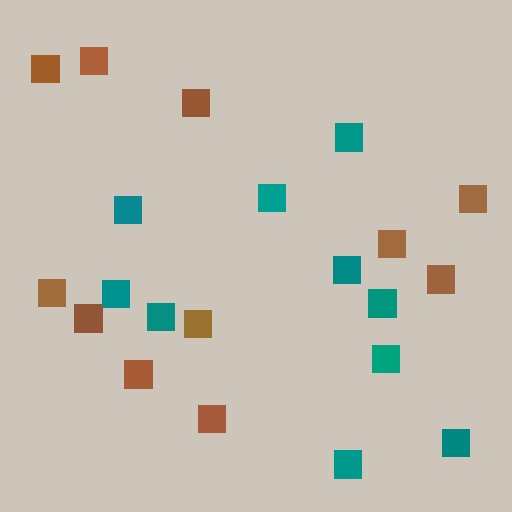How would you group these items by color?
There are 2 groups: one group of teal squares (10) and one group of brown squares (11).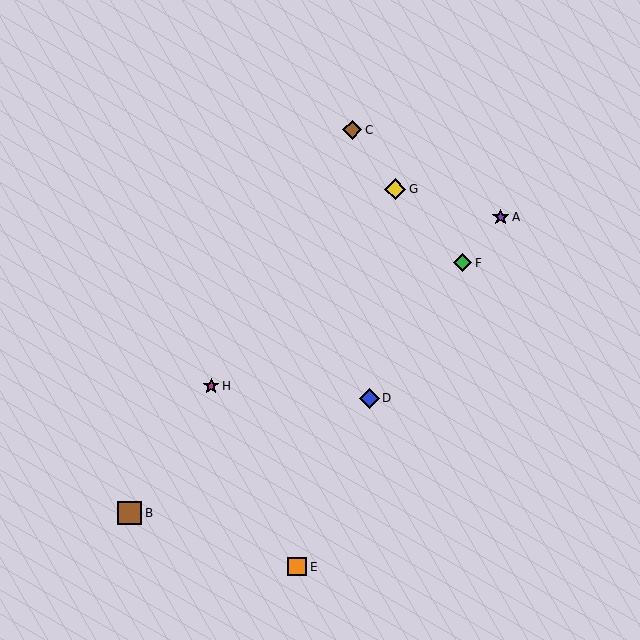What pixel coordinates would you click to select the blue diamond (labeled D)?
Click at (369, 398) to select the blue diamond D.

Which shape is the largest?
The brown square (labeled B) is the largest.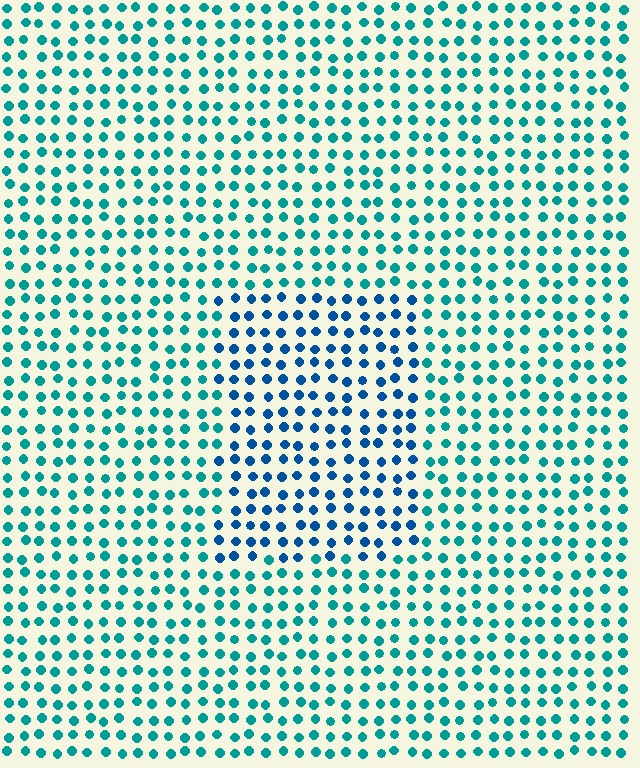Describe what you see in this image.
The image is filled with small teal elements in a uniform arrangement. A rectangle-shaped region is visible where the elements are tinted to a slightly different hue, forming a subtle color boundary.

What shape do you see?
I see a rectangle.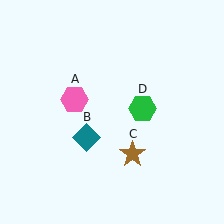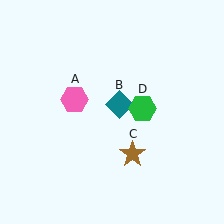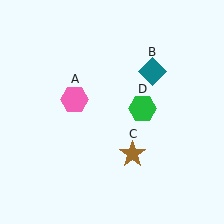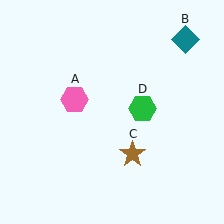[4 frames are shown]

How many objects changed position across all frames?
1 object changed position: teal diamond (object B).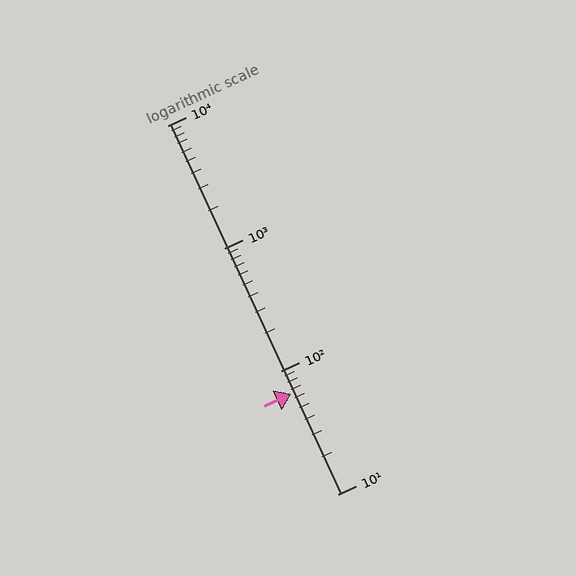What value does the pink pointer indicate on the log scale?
The pointer indicates approximately 65.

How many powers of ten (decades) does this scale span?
The scale spans 3 decades, from 10 to 10000.